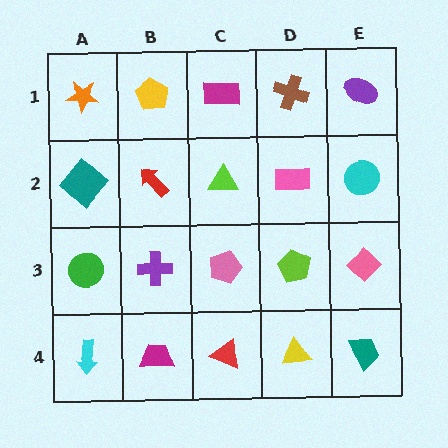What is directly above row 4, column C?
A pink pentagon.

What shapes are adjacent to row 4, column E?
A pink diamond (row 3, column E), a yellow triangle (row 4, column D).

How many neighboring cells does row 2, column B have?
4.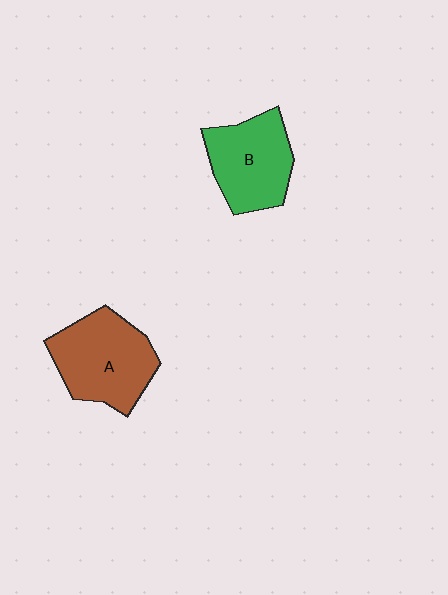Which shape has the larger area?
Shape A (brown).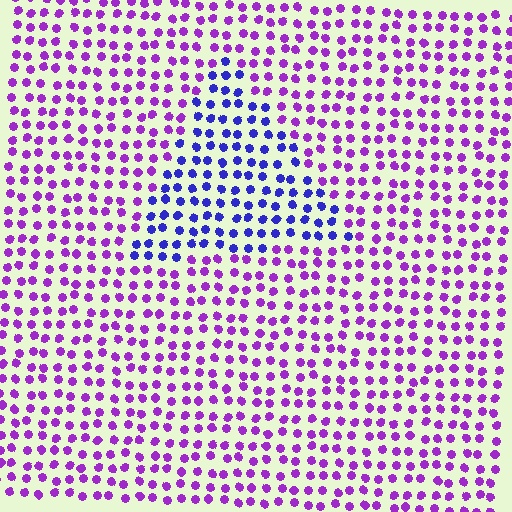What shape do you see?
I see a triangle.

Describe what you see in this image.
The image is filled with small purple elements in a uniform arrangement. A triangle-shaped region is visible where the elements are tinted to a slightly different hue, forming a subtle color boundary.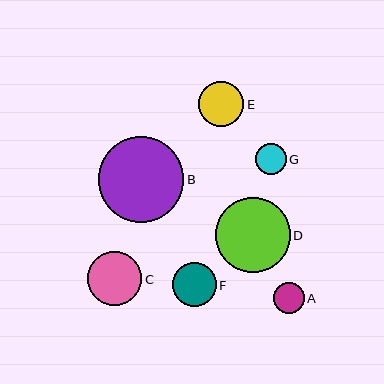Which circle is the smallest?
Circle G is the smallest with a size of approximately 31 pixels.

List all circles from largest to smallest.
From largest to smallest: B, D, C, E, F, A, G.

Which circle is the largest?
Circle B is the largest with a size of approximately 86 pixels.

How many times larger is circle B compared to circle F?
Circle B is approximately 1.9 times the size of circle F.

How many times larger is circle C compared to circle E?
Circle C is approximately 1.2 times the size of circle E.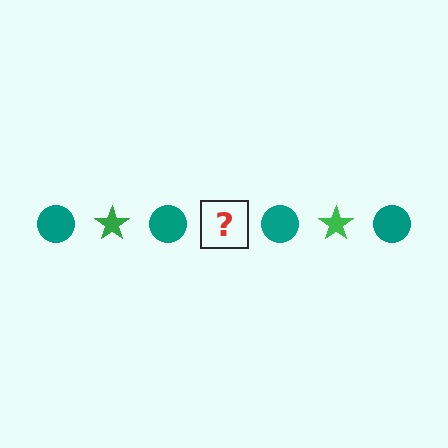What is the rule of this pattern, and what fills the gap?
The rule is that the pattern alternates between teal circle and green star. The gap should be filled with a green star.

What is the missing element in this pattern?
The missing element is a green star.